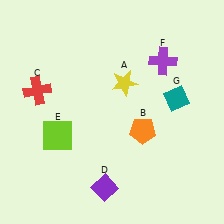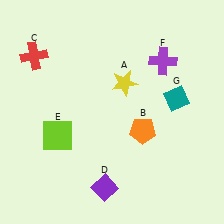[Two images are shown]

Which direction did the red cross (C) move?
The red cross (C) moved up.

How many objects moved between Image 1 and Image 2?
1 object moved between the two images.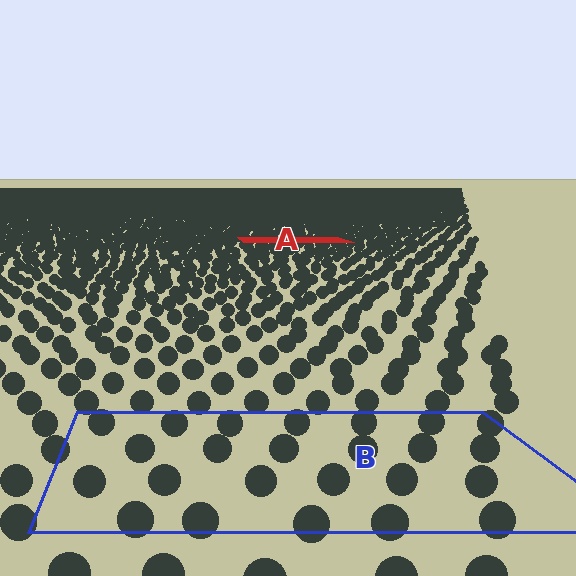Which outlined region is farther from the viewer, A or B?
Region A is farther from the viewer — the texture elements inside it appear smaller and more densely packed.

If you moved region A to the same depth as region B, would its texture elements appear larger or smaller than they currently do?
They would appear larger. At a closer depth, the same texture elements are projected at a bigger on-screen size.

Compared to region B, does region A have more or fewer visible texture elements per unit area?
Region A has more texture elements per unit area — they are packed more densely because it is farther away.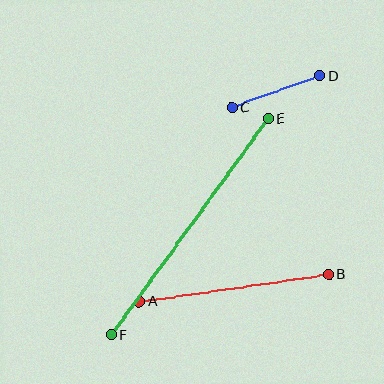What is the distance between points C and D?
The distance is approximately 93 pixels.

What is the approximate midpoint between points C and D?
The midpoint is at approximately (276, 92) pixels.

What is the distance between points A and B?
The distance is approximately 191 pixels.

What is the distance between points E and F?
The distance is approximately 267 pixels.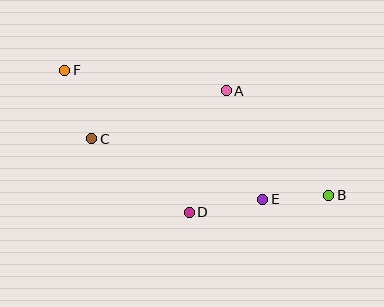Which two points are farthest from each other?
Points B and F are farthest from each other.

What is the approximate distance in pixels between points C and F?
The distance between C and F is approximately 74 pixels.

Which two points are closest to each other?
Points B and E are closest to each other.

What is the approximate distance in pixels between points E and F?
The distance between E and F is approximately 236 pixels.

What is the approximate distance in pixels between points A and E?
The distance between A and E is approximately 114 pixels.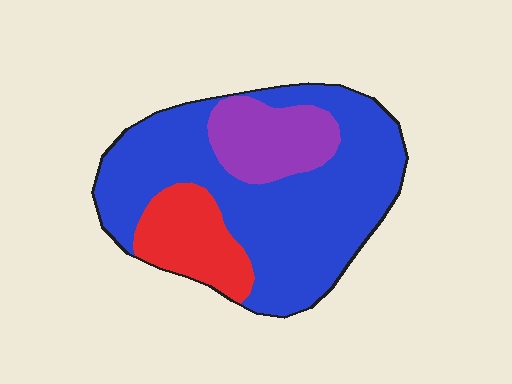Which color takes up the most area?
Blue, at roughly 65%.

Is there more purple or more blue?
Blue.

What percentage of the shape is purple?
Purple covers around 15% of the shape.